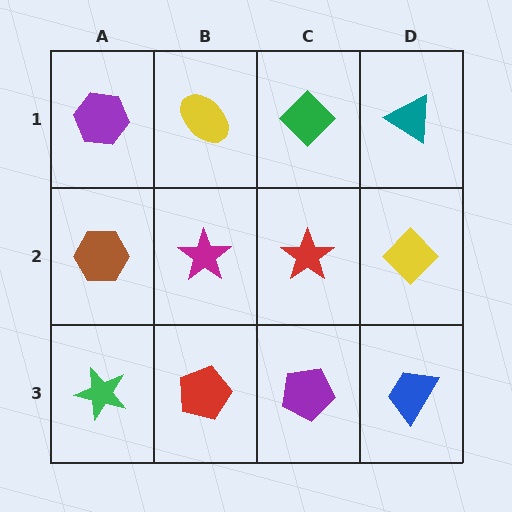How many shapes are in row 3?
4 shapes.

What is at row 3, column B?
A red pentagon.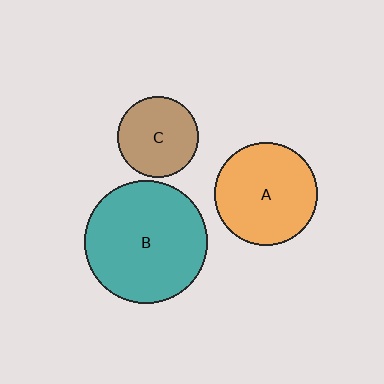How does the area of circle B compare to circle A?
Approximately 1.4 times.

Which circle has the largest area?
Circle B (teal).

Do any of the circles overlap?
No, none of the circles overlap.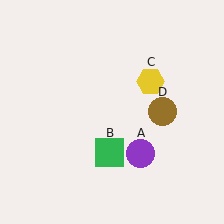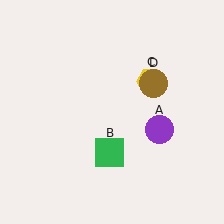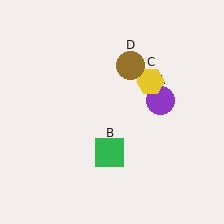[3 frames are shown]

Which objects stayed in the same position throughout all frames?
Green square (object B) and yellow hexagon (object C) remained stationary.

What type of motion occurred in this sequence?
The purple circle (object A), brown circle (object D) rotated counterclockwise around the center of the scene.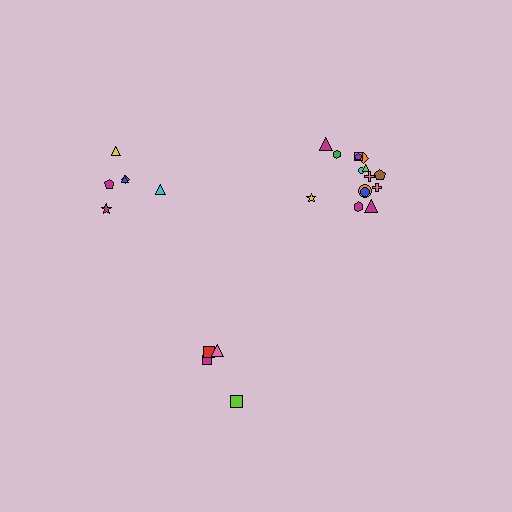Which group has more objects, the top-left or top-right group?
The top-right group.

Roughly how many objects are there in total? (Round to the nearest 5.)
Roughly 25 objects in total.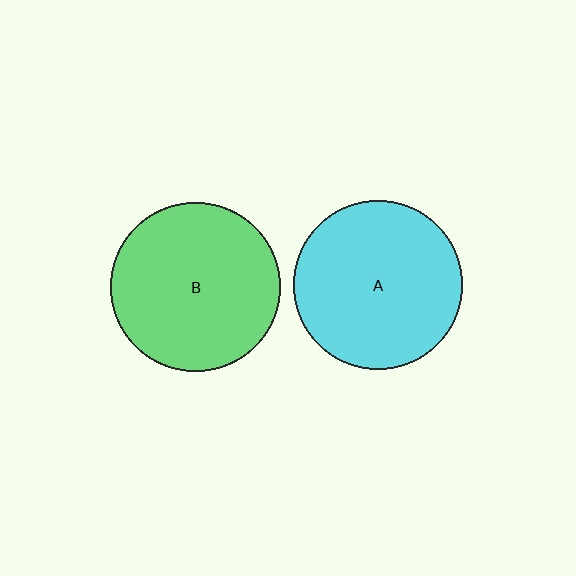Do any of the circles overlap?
No, none of the circles overlap.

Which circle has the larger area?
Circle B (green).